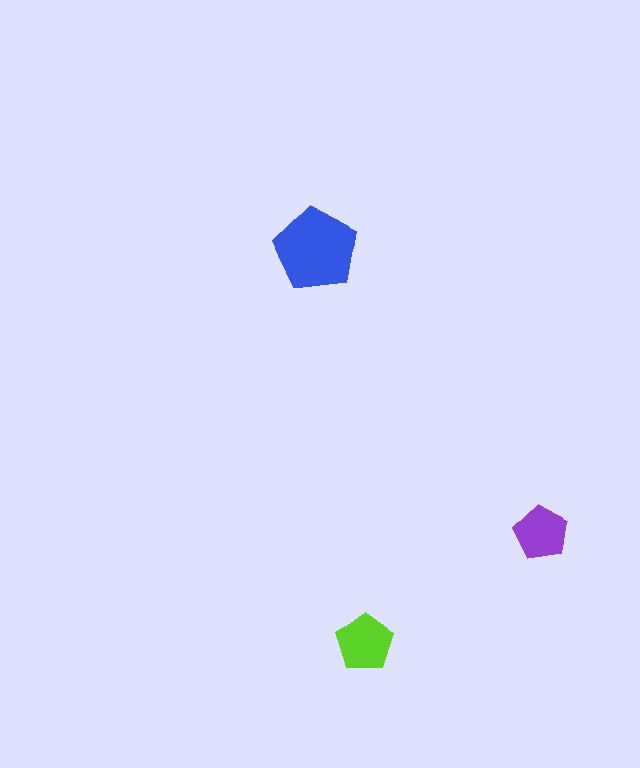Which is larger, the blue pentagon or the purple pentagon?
The blue one.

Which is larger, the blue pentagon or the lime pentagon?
The blue one.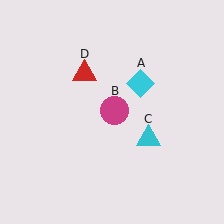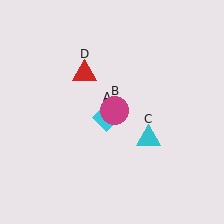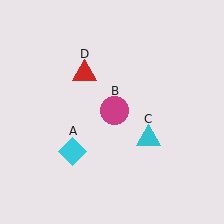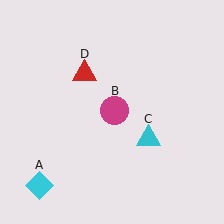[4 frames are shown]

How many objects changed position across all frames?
1 object changed position: cyan diamond (object A).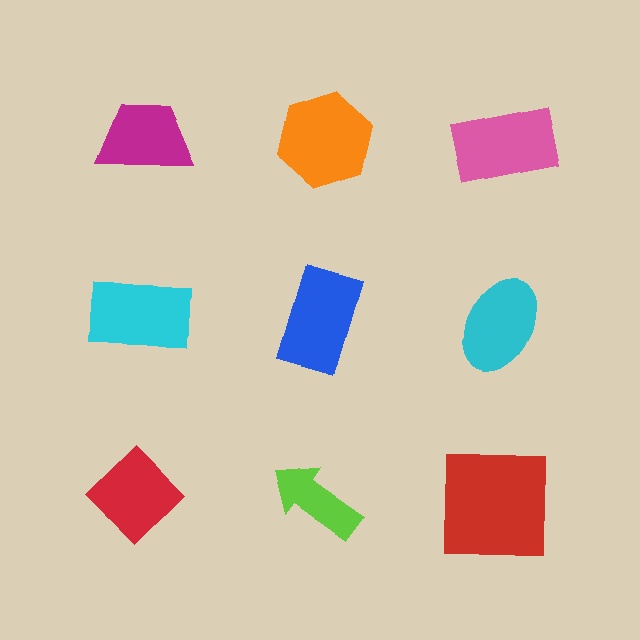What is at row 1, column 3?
A pink rectangle.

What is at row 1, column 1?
A magenta trapezoid.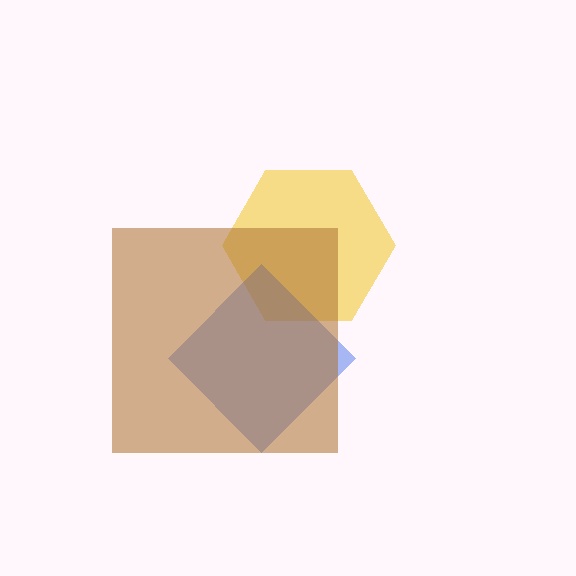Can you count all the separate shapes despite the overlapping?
Yes, there are 3 separate shapes.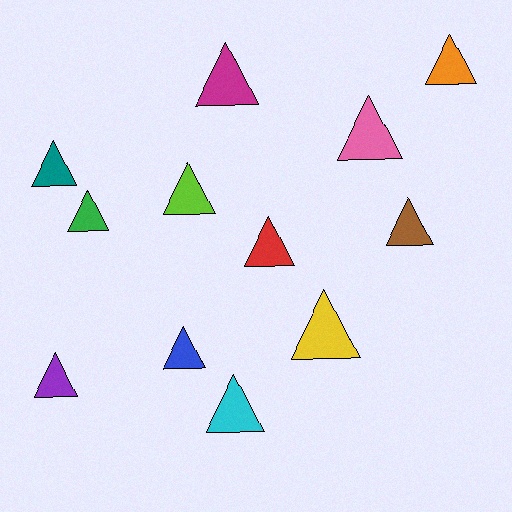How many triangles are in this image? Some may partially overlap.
There are 12 triangles.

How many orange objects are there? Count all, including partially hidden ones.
There is 1 orange object.